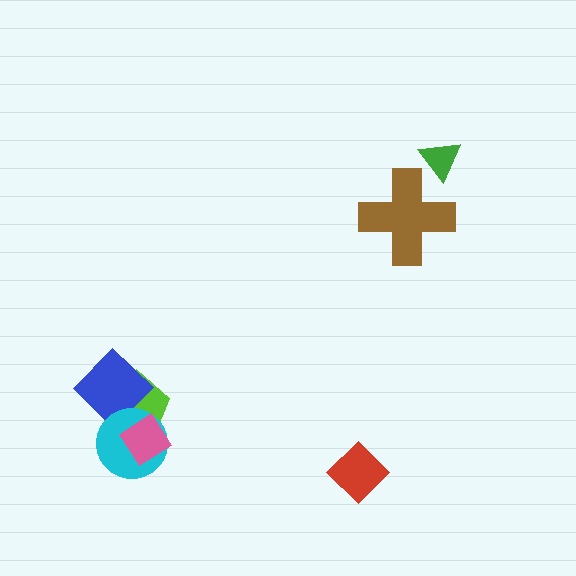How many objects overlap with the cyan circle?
2 objects overlap with the cyan circle.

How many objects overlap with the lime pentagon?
3 objects overlap with the lime pentagon.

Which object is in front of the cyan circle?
The pink diamond is in front of the cyan circle.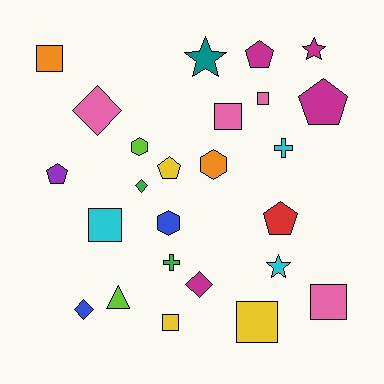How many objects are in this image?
There are 25 objects.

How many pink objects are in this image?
There are 4 pink objects.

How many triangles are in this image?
There is 1 triangle.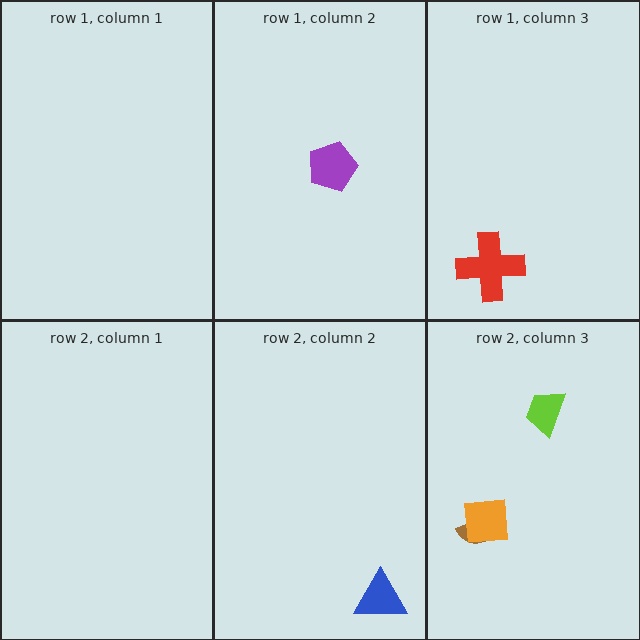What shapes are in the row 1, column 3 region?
The red cross.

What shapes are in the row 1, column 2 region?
The purple pentagon.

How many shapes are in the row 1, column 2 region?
1.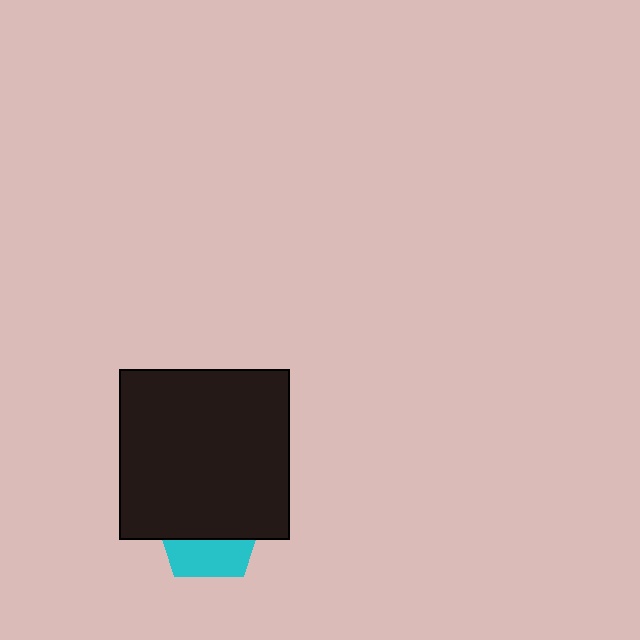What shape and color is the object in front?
The object in front is a black square.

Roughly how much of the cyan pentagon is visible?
A small part of it is visible (roughly 38%).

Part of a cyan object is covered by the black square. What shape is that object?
It is a pentagon.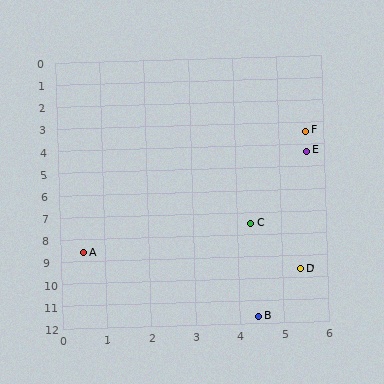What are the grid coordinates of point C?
Point C is at approximately (4.3, 7.5).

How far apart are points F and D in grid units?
Points F and D are about 6.2 grid units apart.